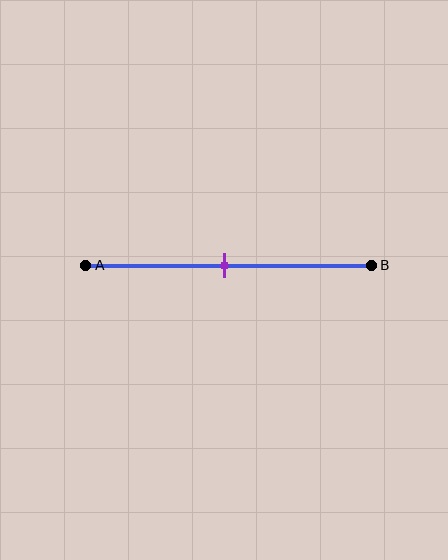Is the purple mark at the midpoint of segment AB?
Yes, the mark is approximately at the midpoint.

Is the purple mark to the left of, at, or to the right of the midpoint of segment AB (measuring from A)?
The purple mark is approximately at the midpoint of segment AB.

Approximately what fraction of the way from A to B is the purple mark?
The purple mark is approximately 50% of the way from A to B.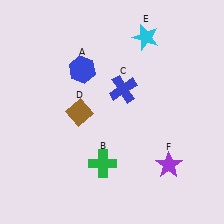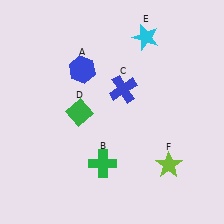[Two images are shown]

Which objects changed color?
D changed from brown to green. F changed from purple to lime.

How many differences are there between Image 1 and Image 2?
There are 2 differences between the two images.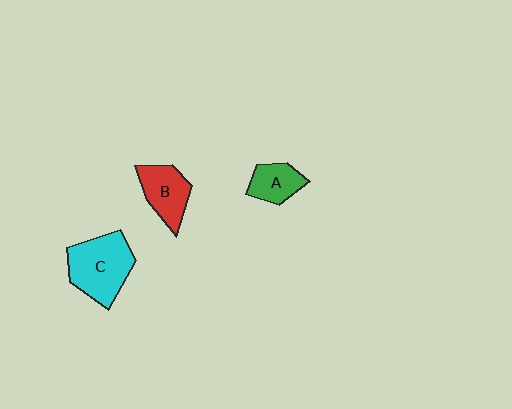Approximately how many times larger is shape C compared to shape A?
Approximately 2.0 times.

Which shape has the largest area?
Shape C (cyan).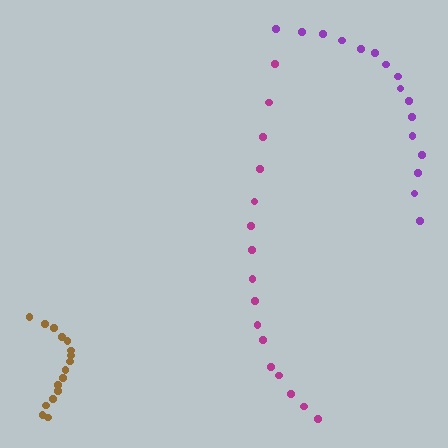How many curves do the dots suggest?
There are 3 distinct paths.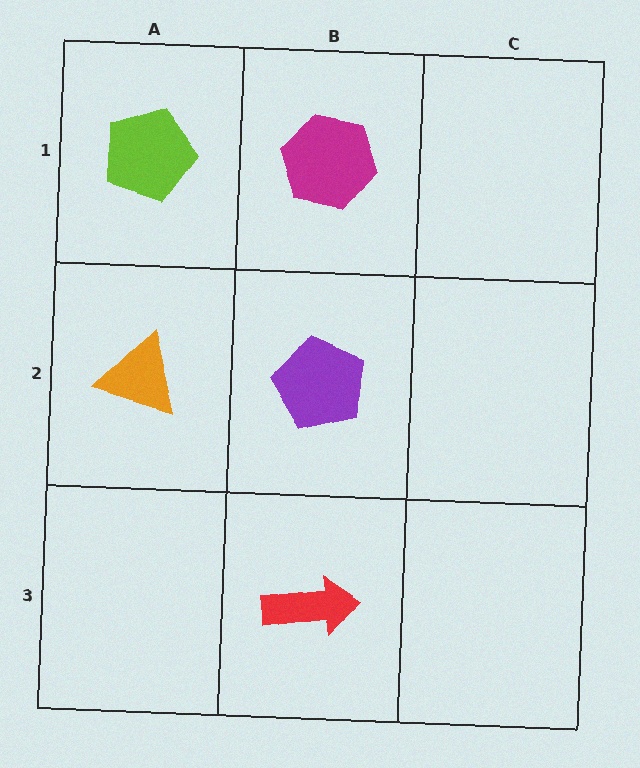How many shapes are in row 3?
1 shape.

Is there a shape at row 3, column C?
No, that cell is empty.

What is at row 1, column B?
A magenta hexagon.